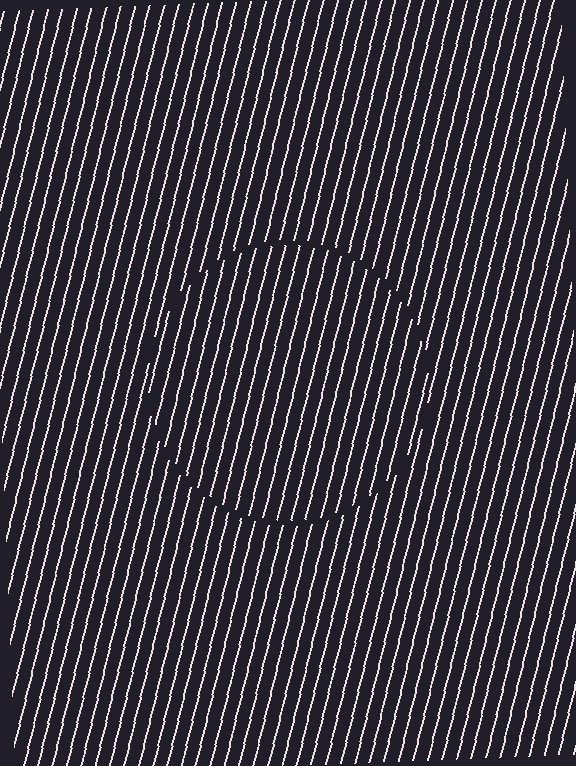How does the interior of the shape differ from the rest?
The interior of the shape contains the same grating, shifted by half a period — the contour is defined by the phase discontinuity where line-ends from the inner and outer gratings abut.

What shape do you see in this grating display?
An illusory circle. The interior of the shape contains the same grating, shifted by half a period — the contour is defined by the phase discontinuity where line-ends from the inner and outer gratings abut.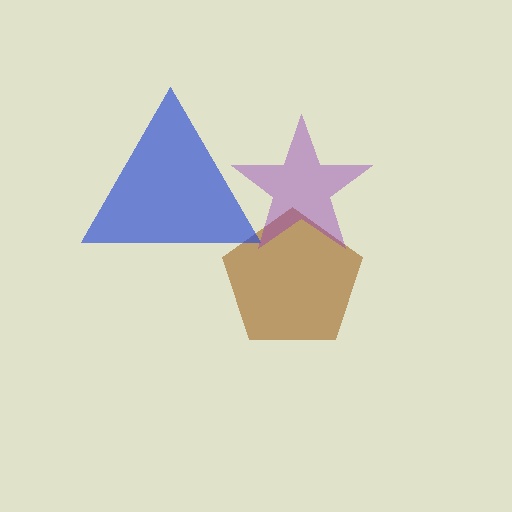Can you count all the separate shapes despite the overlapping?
Yes, there are 3 separate shapes.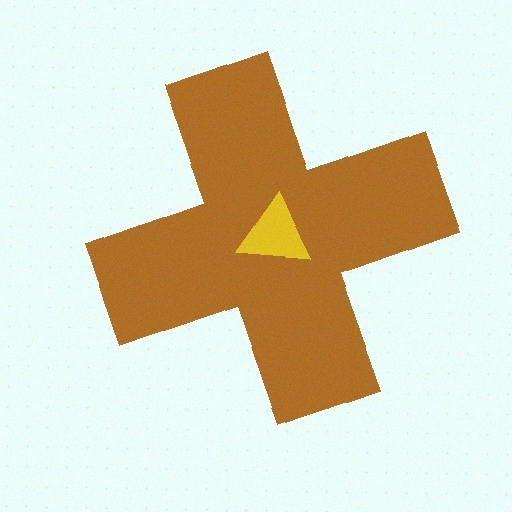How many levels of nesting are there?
2.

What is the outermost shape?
The brown cross.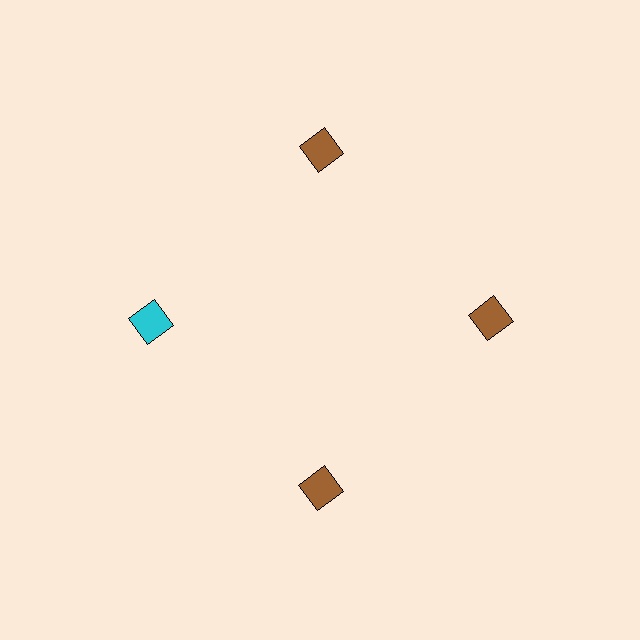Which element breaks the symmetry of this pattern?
The cyan diamond at roughly the 9 o'clock position breaks the symmetry. All other shapes are brown diamonds.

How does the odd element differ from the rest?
It has a different color: cyan instead of brown.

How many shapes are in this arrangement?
There are 4 shapes arranged in a ring pattern.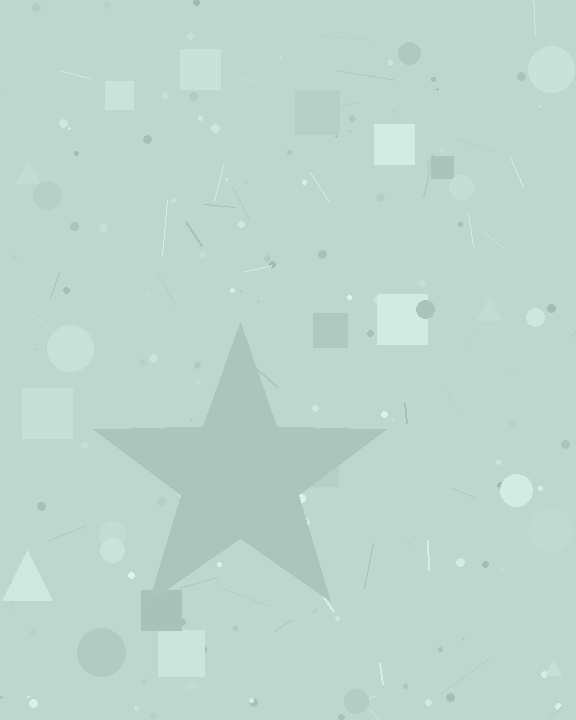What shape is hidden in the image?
A star is hidden in the image.